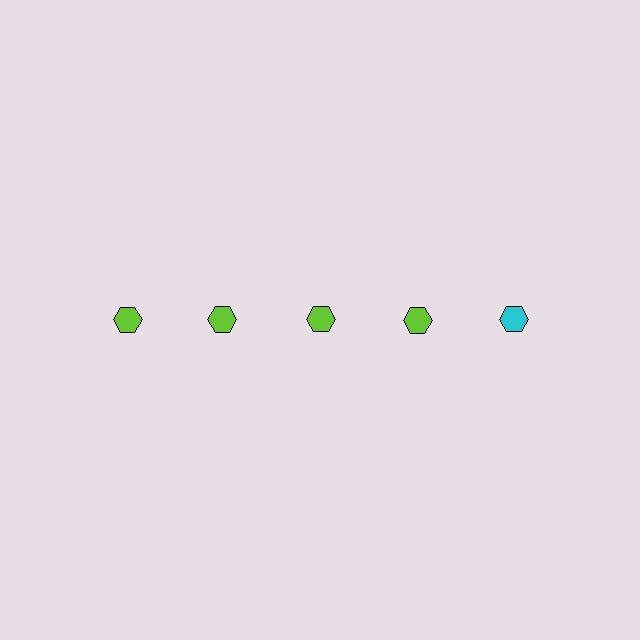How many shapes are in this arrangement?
There are 5 shapes arranged in a grid pattern.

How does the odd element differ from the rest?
It has a different color: cyan instead of lime.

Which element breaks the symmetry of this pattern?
The cyan hexagon in the top row, rightmost column breaks the symmetry. All other shapes are lime hexagons.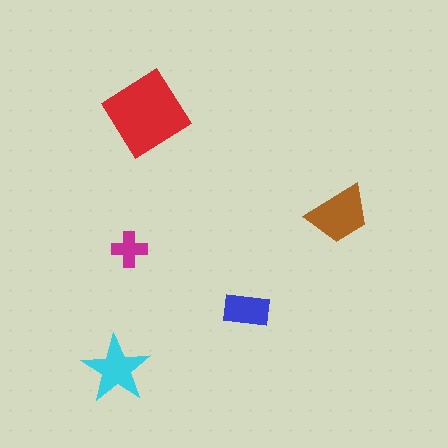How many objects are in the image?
There are 5 objects in the image.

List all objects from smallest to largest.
The magenta cross, the blue rectangle, the cyan star, the brown trapezoid, the red diamond.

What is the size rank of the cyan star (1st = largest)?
3rd.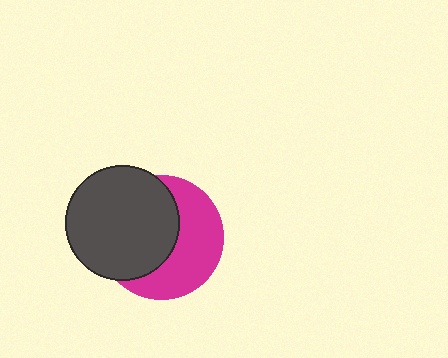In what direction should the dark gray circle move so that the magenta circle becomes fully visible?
The dark gray circle should move left. That is the shortest direction to clear the overlap and leave the magenta circle fully visible.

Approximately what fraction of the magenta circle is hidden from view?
Roughly 52% of the magenta circle is hidden behind the dark gray circle.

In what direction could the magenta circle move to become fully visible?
The magenta circle could move right. That would shift it out from behind the dark gray circle entirely.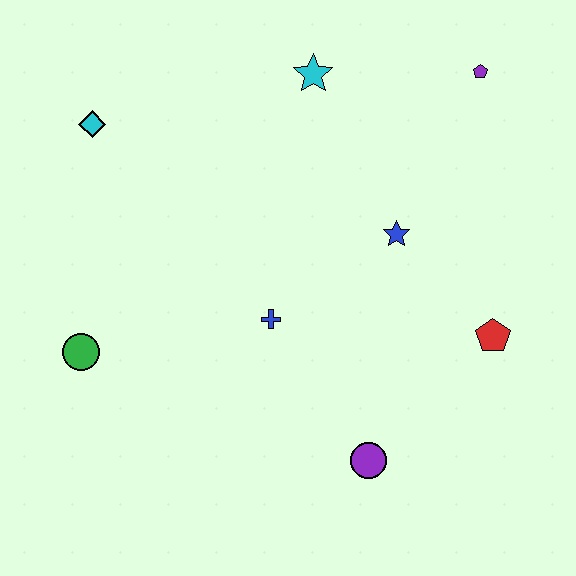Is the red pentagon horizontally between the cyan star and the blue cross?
No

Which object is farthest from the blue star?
The green circle is farthest from the blue star.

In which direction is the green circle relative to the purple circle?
The green circle is to the left of the purple circle.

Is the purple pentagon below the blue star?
No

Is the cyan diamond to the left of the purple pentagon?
Yes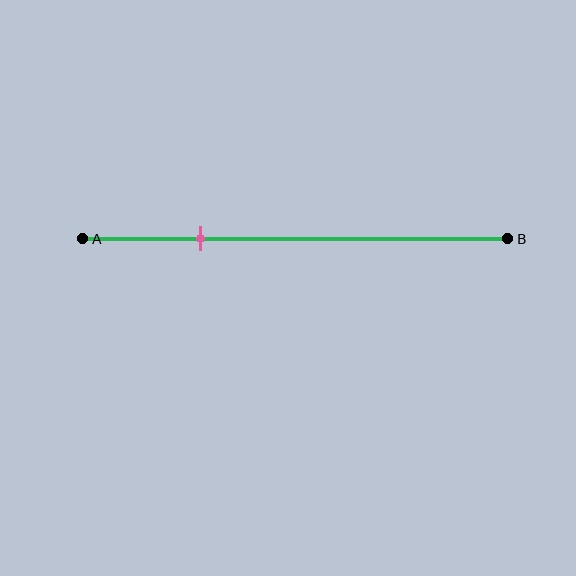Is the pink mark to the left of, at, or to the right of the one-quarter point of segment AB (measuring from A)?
The pink mark is approximately at the one-quarter point of segment AB.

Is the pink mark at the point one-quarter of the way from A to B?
Yes, the mark is approximately at the one-quarter point.